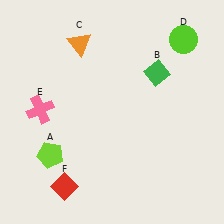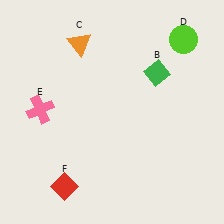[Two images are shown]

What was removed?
The lime pentagon (A) was removed in Image 2.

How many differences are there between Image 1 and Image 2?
There is 1 difference between the two images.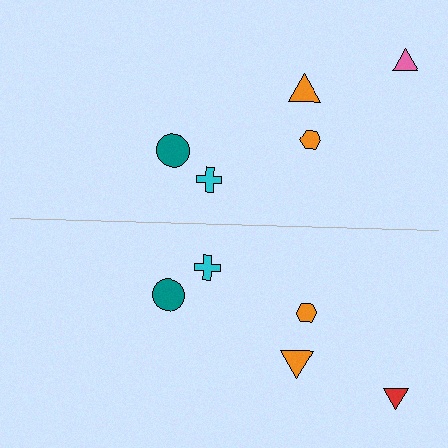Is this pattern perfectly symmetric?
No, the pattern is not perfectly symmetric. The red triangle on the bottom side breaks the symmetry — its mirror counterpart is pink.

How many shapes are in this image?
There are 10 shapes in this image.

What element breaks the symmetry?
The red triangle on the bottom side breaks the symmetry — its mirror counterpart is pink.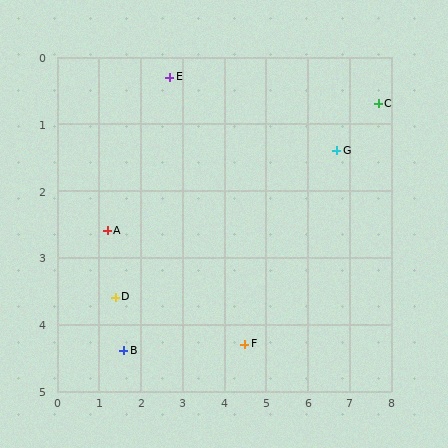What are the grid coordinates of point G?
Point G is at approximately (6.7, 1.4).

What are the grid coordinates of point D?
Point D is at approximately (1.4, 3.6).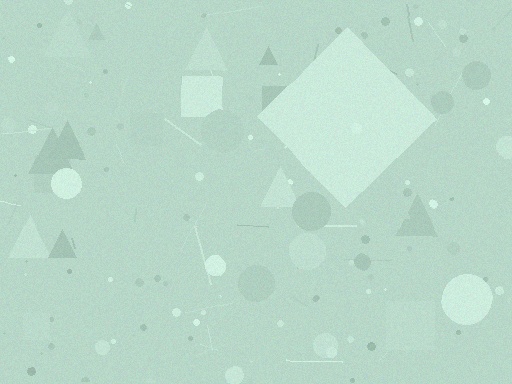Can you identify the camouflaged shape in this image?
The camouflaged shape is a diamond.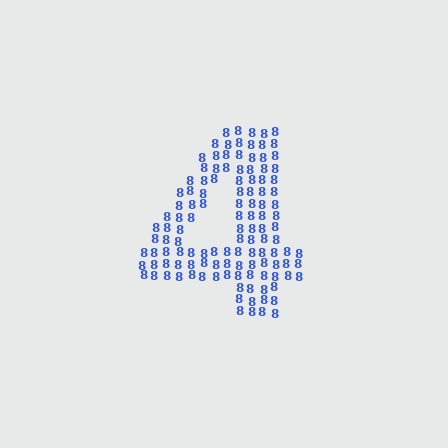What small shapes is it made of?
It is made of small digit 8's.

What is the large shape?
The large shape is the digit 4.